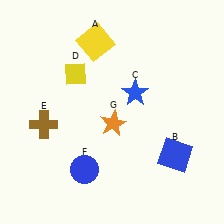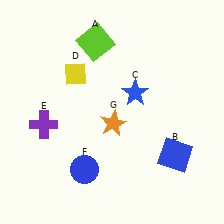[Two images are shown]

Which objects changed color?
A changed from yellow to lime. E changed from brown to purple.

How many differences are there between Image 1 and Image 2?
There are 2 differences between the two images.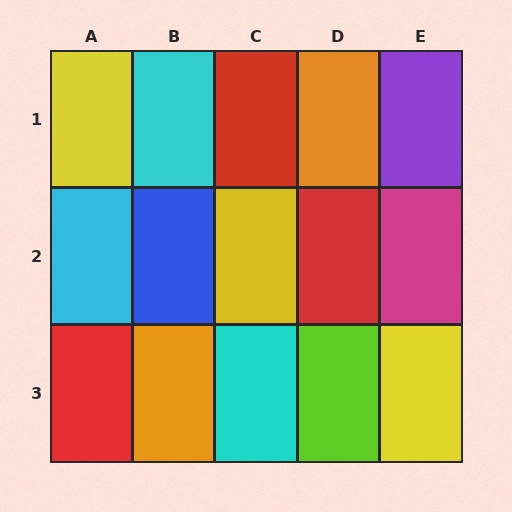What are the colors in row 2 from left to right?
Cyan, blue, yellow, red, magenta.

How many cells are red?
3 cells are red.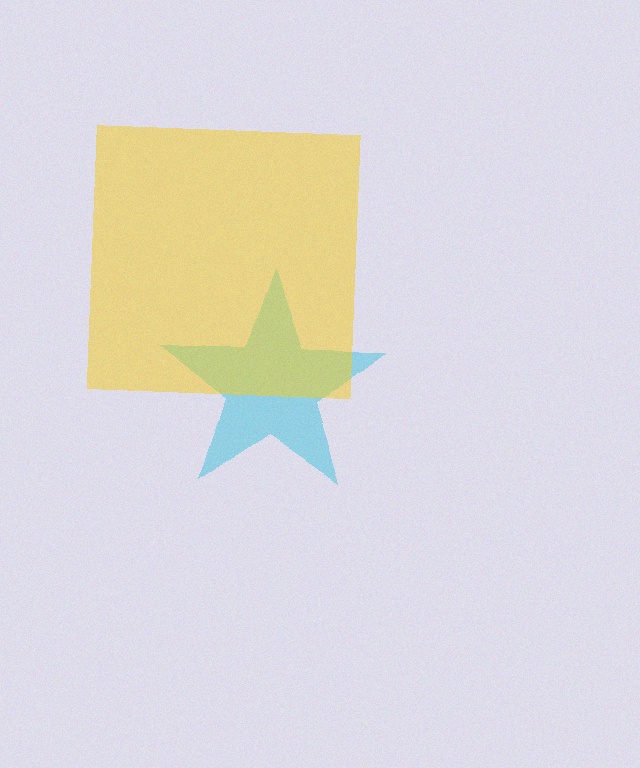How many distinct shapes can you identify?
There are 2 distinct shapes: a cyan star, a yellow square.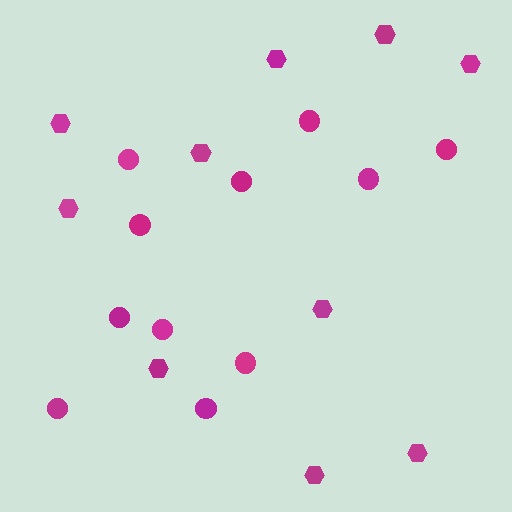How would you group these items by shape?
There are 2 groups: one group of circles (11) and one group of hexagons (10).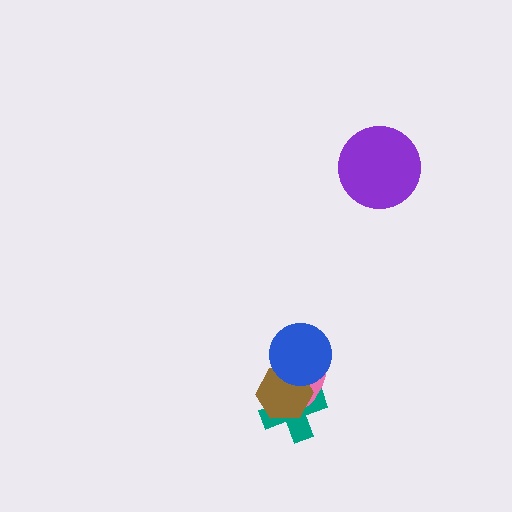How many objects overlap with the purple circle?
0 objects overlap with the purple circle.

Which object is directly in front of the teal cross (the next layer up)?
The pink ellipse is directly in front of the teal cross.